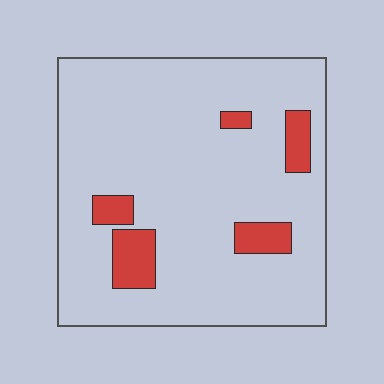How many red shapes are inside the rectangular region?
5.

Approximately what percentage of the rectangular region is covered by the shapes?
Approximately 10%.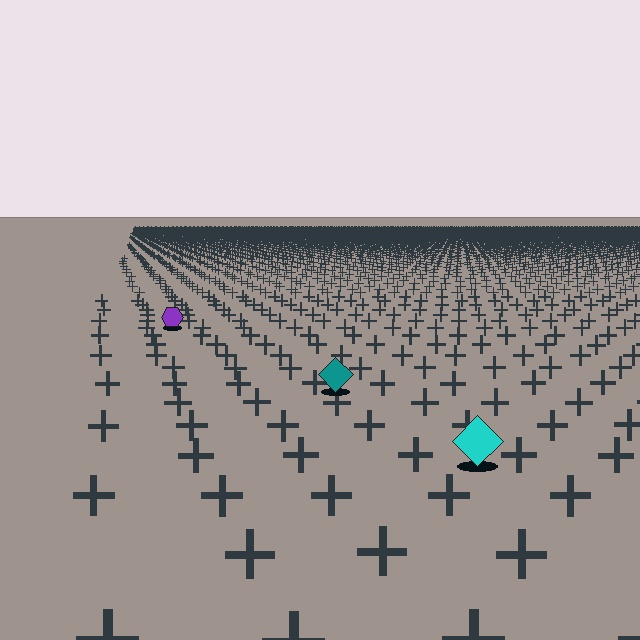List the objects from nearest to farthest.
From nearest to farthest: the cyan diamond, the teal diamond, the purple hexagon.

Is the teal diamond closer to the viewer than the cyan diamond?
No. The cyan diamond is closer — you can tell from the texture gradient: the ground texture is coarser near it.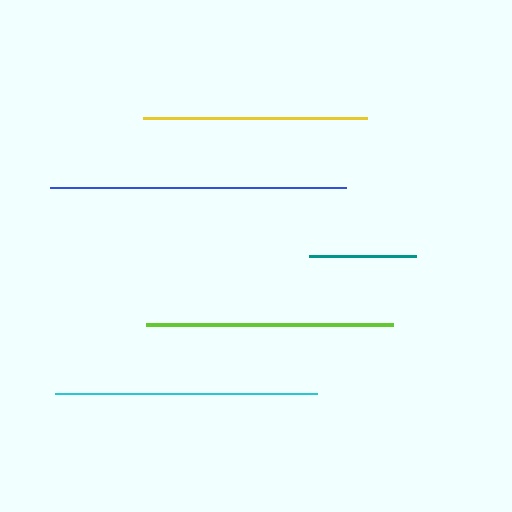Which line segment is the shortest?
The teal line is the shortest at approximately 107 pixels.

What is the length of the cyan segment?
The cyan segment is approximately 262 pixels long.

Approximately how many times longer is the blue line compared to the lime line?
The blue line is approximately 1.2 times the length of the lime line.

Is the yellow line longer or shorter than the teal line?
The yellow line is longer than the teal line.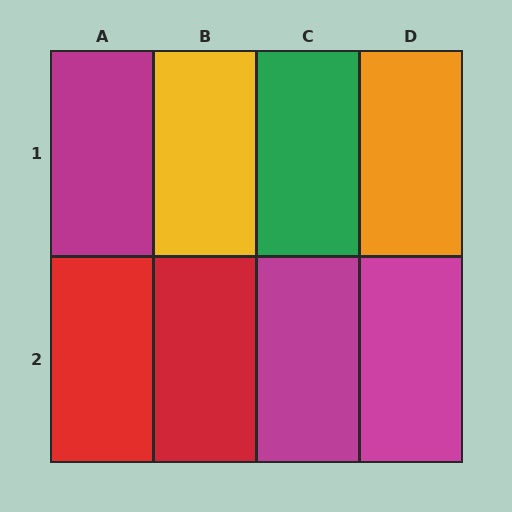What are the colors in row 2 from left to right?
Red, red, magenta, magenta.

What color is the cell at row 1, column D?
Orange.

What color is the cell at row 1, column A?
Magenta.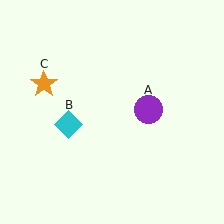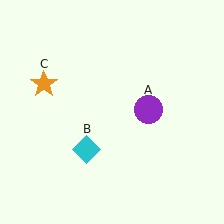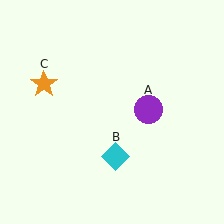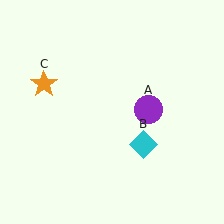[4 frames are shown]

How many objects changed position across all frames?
1 object changed position: cyan diamond (object B).